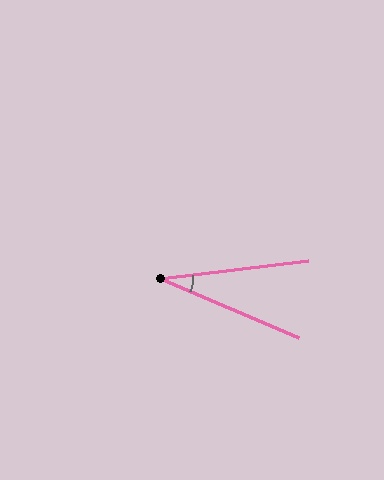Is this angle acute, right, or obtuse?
It is acute.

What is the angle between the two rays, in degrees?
Approximately 30 degrees.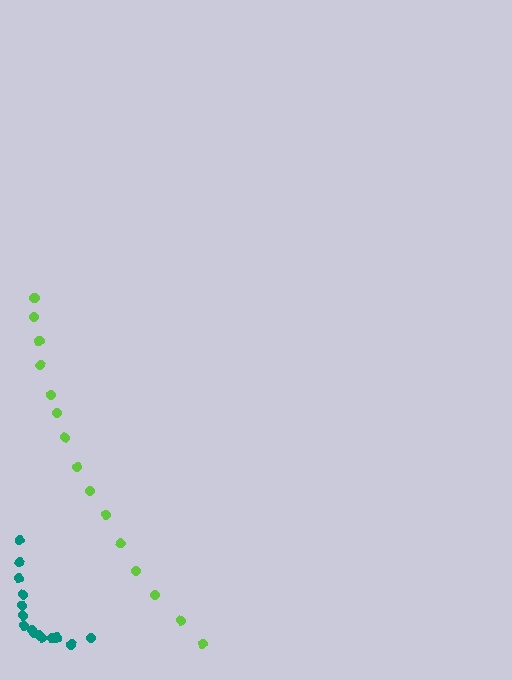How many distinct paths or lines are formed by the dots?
There are 2 distinct paths.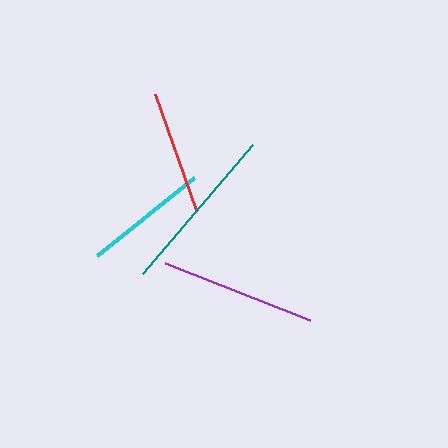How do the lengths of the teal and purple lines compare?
The teal and purple lines are approximately the same length.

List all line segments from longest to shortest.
From longest to shortest: teal, purple, cyan, red.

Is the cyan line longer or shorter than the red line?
The cyan line is longer than the red line.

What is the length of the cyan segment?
The cyan segment is approximately 124 pixels long.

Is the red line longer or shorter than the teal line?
The teal line is longer than the red line.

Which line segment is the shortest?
The red line is the shortest at approximately 123 pixels.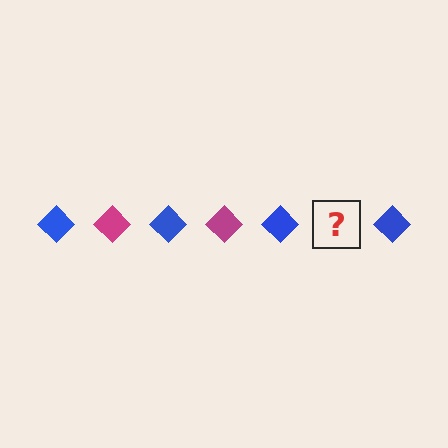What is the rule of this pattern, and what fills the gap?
The rule is that the pattern cycles through blue, magenta diamonds. The gap should be filled with a magenta diamond.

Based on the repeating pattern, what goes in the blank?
The blank should be a magenta diamond.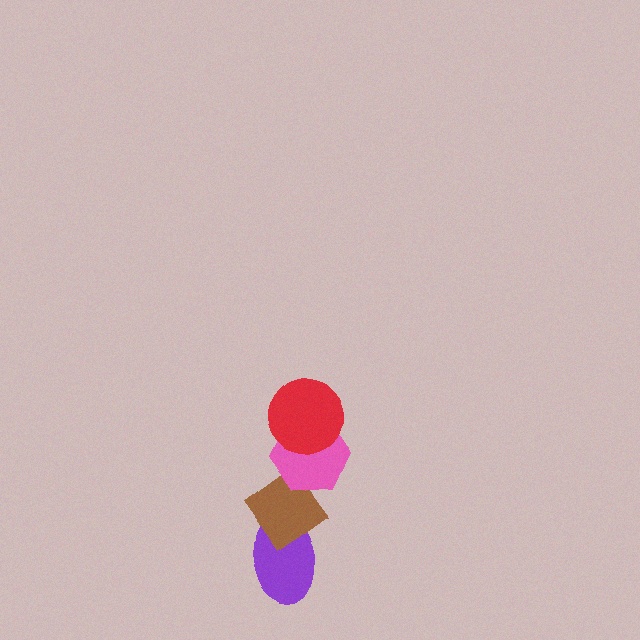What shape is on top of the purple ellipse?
The brown diamond is on top of the purple ellipse.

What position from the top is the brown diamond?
The brown diamond is 3rd from the top.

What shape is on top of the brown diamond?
The pink hexagon is on top of the brown diamond.